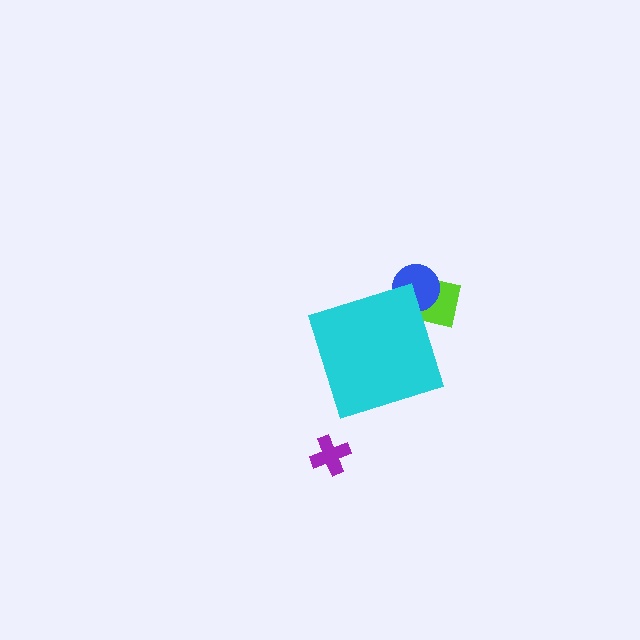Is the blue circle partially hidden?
Yes, the blue circle is partially hidden behind the cyan diamond.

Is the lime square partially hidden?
Yes, the lime square is partially hidden behind the cyan diamond.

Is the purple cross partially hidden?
No, the purple cross is fully visible.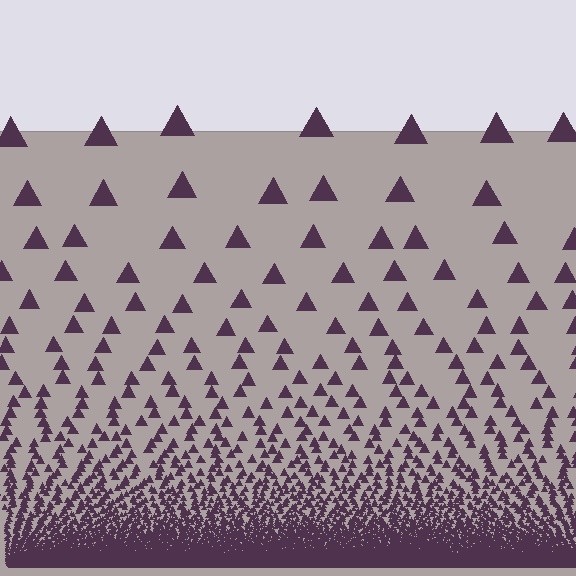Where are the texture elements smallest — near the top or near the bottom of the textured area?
Near the bottom.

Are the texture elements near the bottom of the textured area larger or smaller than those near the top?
Smaller. The gradient is inverted — elements near the bottom are smaller and denser.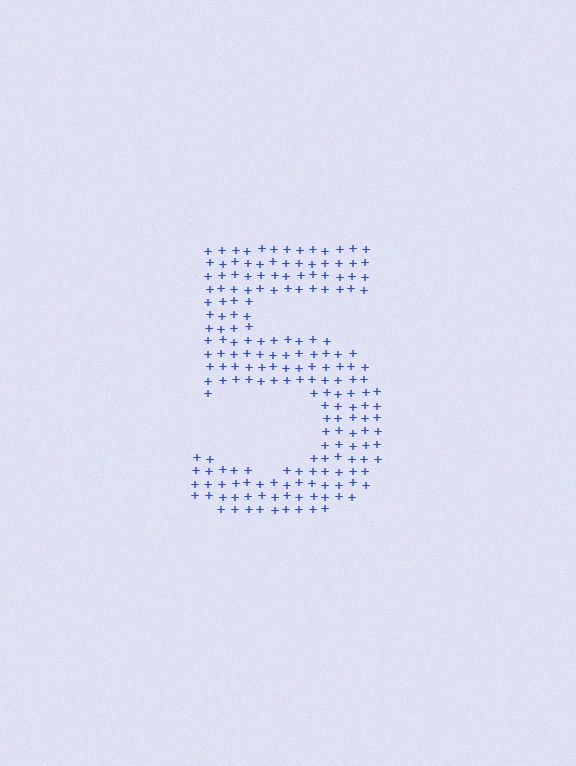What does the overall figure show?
The overall figure shows the digit 5.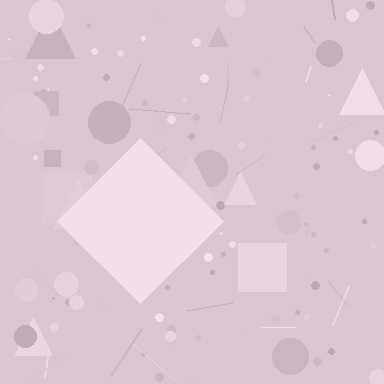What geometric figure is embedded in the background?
A diamond is embedded in the background.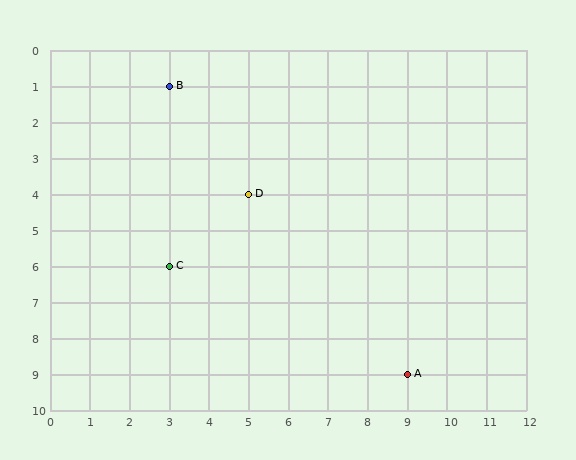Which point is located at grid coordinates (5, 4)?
Point D is at (5, 4).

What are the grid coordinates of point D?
Point D is at grid coordinates (5, 4).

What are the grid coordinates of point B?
Point B is at grid coordinates (3, 1).